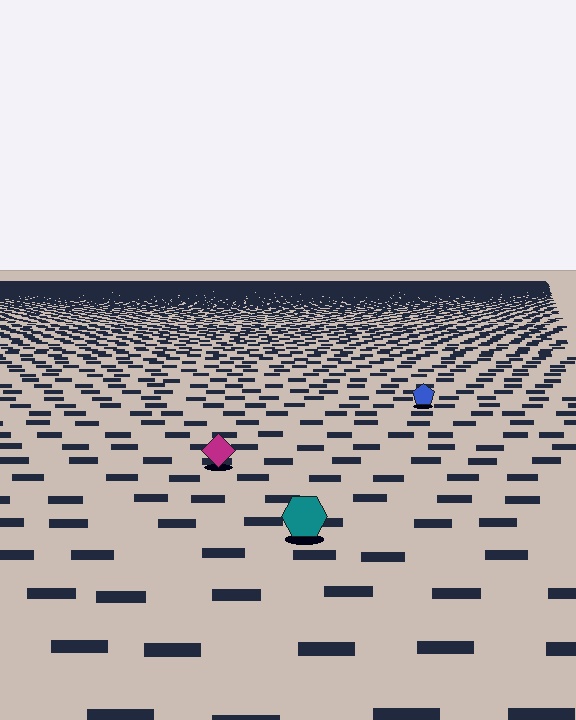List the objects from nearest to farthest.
From nearest to farthest: the teal hexagon, the magenta diamond, the blue pentagon.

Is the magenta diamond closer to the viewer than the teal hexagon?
No. The teal hexagon is closer — you can tell from the texture gradient: the ground texture is coarser near it.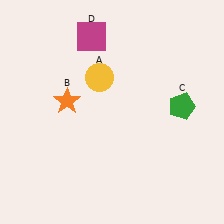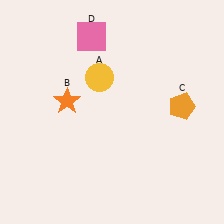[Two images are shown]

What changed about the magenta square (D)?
In Image 1, D is magenta. In Image 2, it changed to pink.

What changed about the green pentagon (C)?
In Image 1, C is green. In Image 2, it changed to orange.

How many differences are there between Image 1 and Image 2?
There are 2 differences between the two images.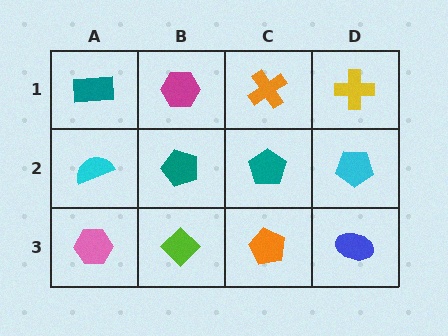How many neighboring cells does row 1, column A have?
2.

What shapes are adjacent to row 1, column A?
A cyan semicircle (row 2, column A), a magenta hexagon (row 1, column B).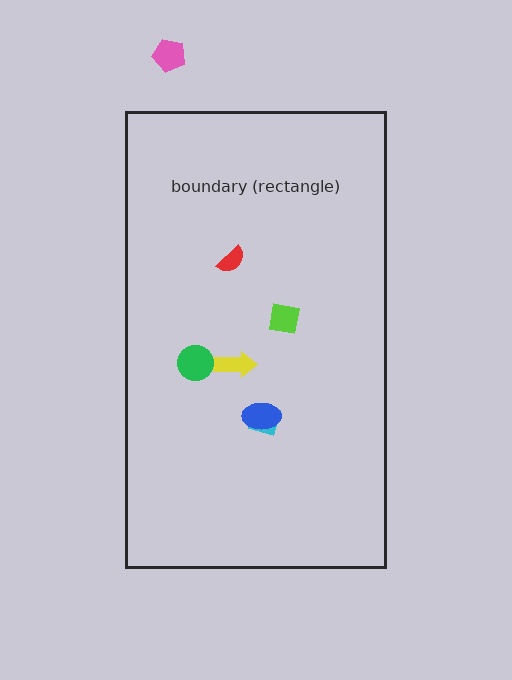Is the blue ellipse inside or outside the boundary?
Inside.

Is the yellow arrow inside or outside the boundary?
Inside.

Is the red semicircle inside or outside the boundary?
Inside.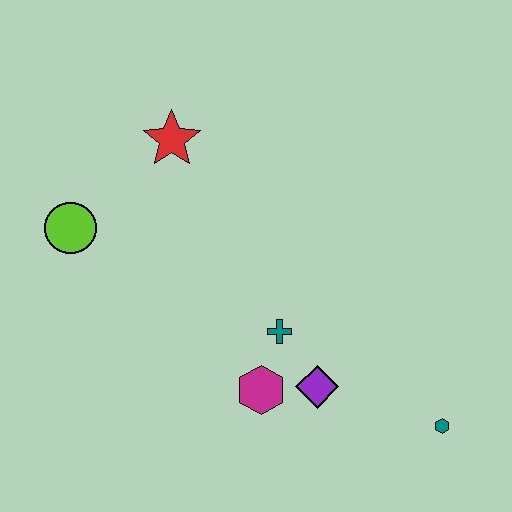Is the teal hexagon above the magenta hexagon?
No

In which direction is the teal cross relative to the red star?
The teal cross is below the red star.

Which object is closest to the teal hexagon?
The purple diamond is closest to the teal hexagon.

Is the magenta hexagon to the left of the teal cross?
Yes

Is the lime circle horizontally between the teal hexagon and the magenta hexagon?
No